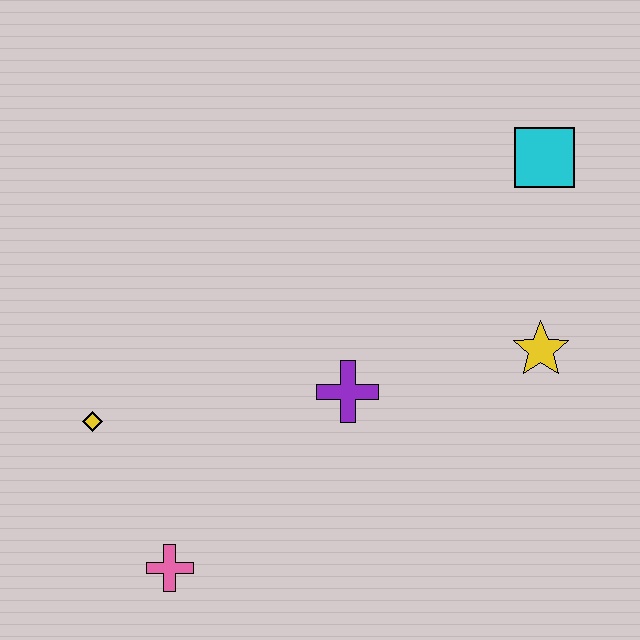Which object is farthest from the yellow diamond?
The cyan square is farthest from the yellow diamond.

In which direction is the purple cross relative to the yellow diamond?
The purple cross is to the right of the yellow diamond.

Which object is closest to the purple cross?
The yellow star is closest to the purple cross.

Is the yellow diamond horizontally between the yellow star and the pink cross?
No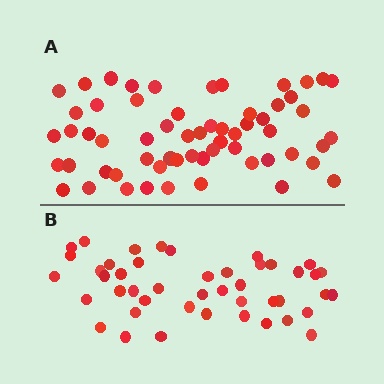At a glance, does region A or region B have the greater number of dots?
Region A (the top region) has more dots.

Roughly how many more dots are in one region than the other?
Region A has approximately 15 more dots than region B.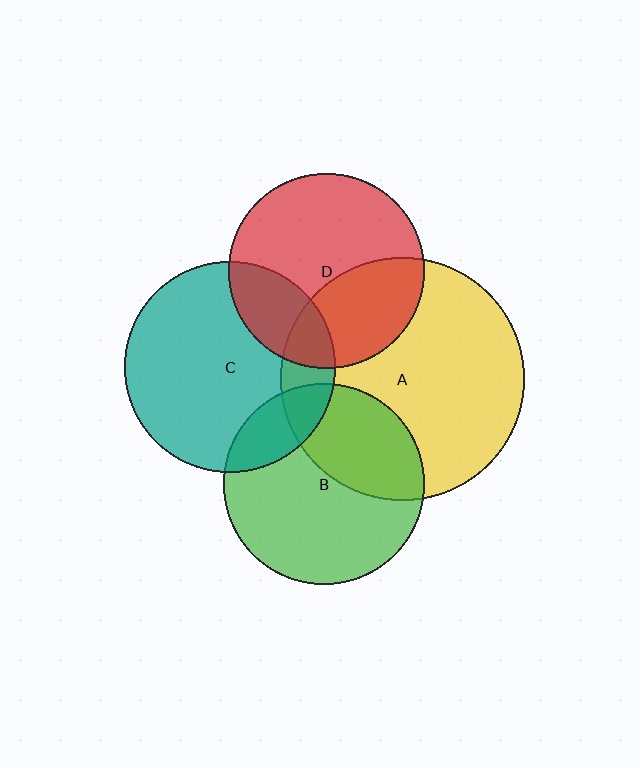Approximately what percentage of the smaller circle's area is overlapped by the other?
Approximately 35%.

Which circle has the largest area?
Circle A (yellow).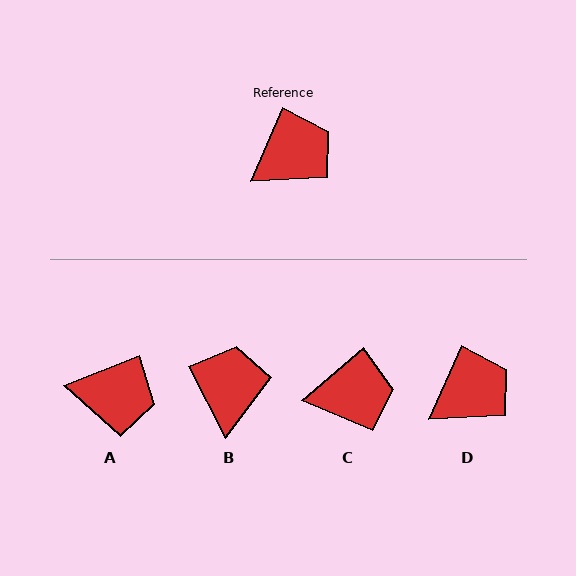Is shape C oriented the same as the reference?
No, it is off by about 26 degrees.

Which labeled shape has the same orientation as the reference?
D.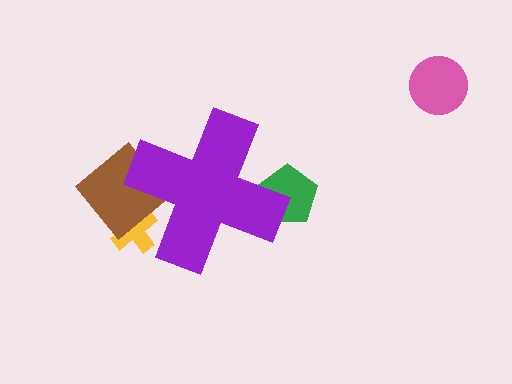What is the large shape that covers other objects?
A purple cross.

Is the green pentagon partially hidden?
Yes, the green pentagon is partially hidden behind the purple cross.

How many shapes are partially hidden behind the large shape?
3 shapes are partially hidden.